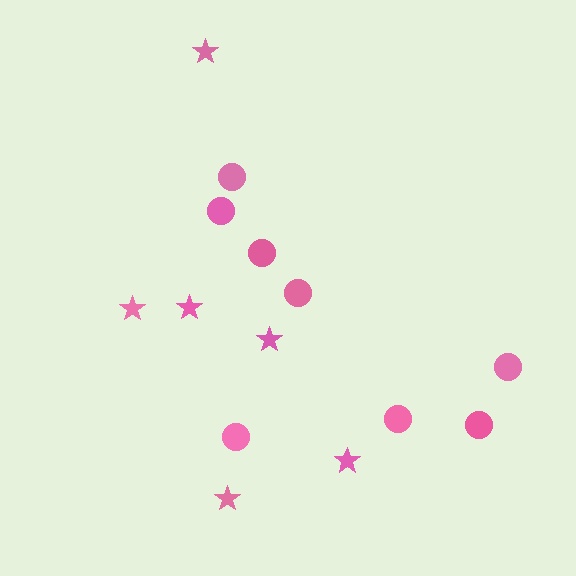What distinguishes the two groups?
There are 2 groups: one group of circles (8) and one group of stars (6).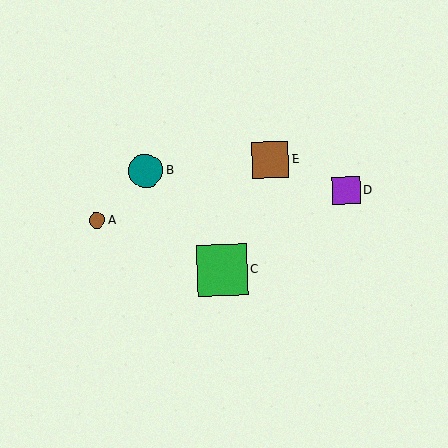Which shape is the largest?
The green square (labeled C) is the largest.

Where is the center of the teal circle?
The center of the teal circle is at (146, 171).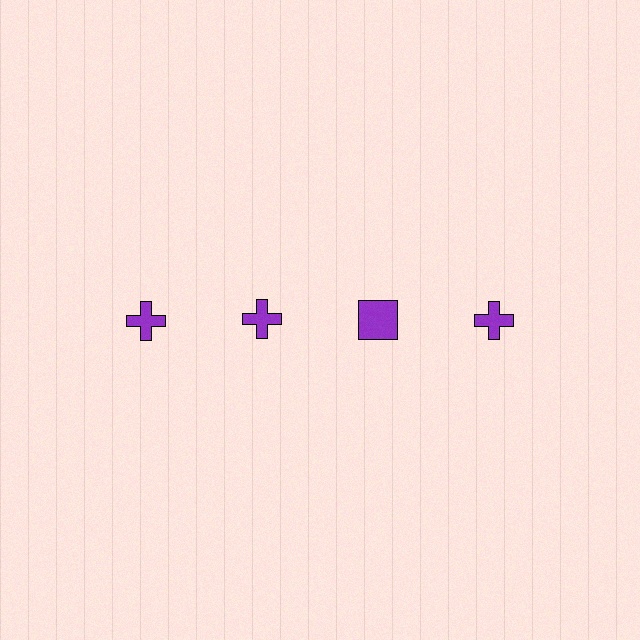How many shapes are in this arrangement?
There are 4 shapes arranged in a grid pattern.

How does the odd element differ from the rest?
It has a different shape: square instead of cross.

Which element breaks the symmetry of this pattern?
The purple square in the top row, center column breaks the symmetry. All other shapes are purple crosses.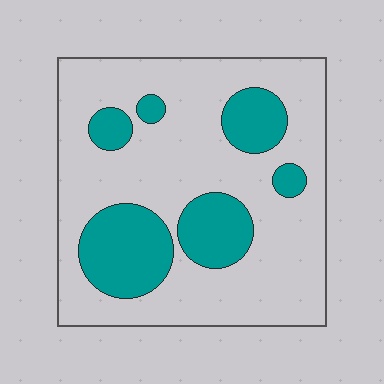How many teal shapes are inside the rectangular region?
6.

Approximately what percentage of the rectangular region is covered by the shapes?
Approximately 25%.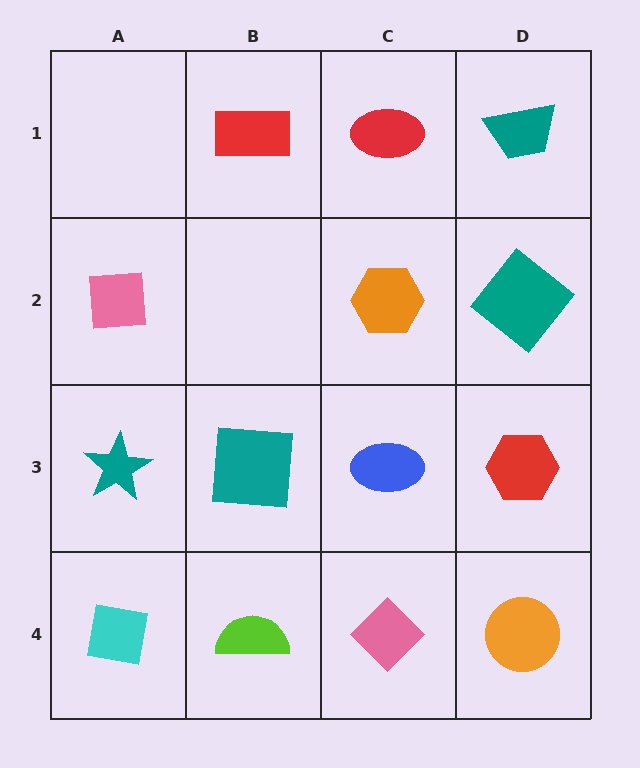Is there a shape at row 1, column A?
No, that cell is empty.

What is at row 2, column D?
A teal diamond.